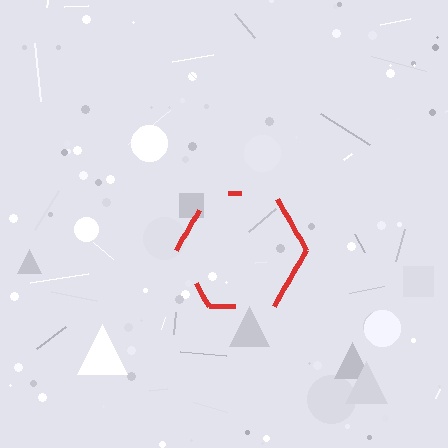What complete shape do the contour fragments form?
The contour fragments form a hexagon.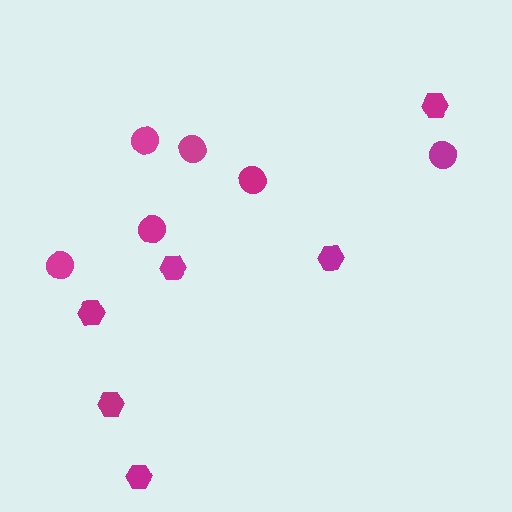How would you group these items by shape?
There are 2 groups: one group of hexagons (6) and one group of circles (6).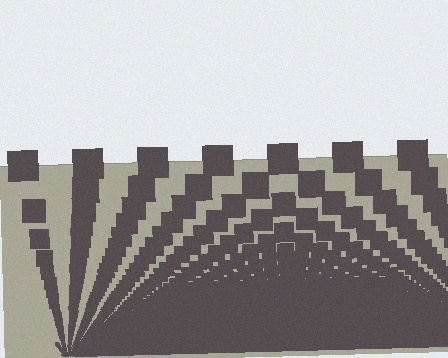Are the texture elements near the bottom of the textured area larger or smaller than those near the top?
Smaller. The gradient is inverted — elements near the bottom are smaller and denser.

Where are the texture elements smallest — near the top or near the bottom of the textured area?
Near the bottom.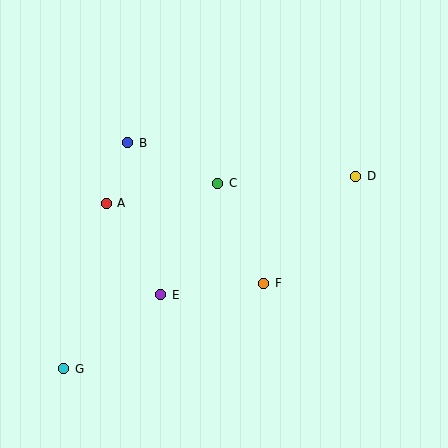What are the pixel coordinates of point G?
Point G is at (64, 369).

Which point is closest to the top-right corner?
Point D is closest to the top-right corner.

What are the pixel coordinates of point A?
Point A is at (106, 203).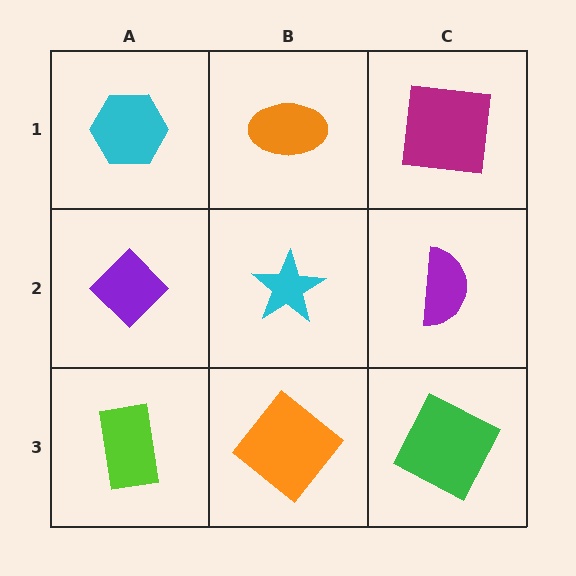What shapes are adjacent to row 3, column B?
A cyan star (row 2, column B), a lime rectangle (row 3, column A), a green square (row 3, column C).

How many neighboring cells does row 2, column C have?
3.